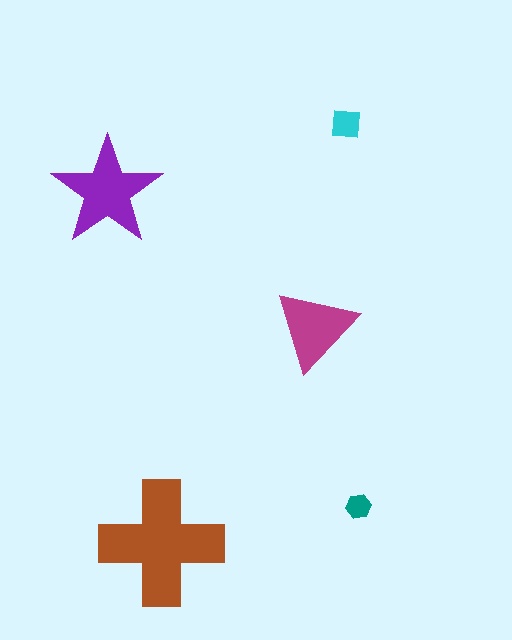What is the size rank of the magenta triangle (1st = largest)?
3rd.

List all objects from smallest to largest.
The teal hexagon, the cyan square, the magenta triangle, the purple star, the brown cross.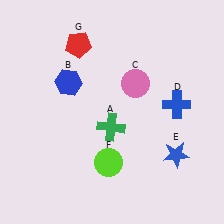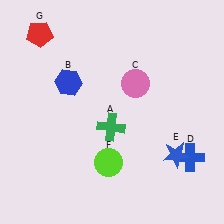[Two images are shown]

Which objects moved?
The objects that moved are: the blue cross (D), the red pentagon (G).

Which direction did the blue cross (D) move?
The blue cross (D) moved down.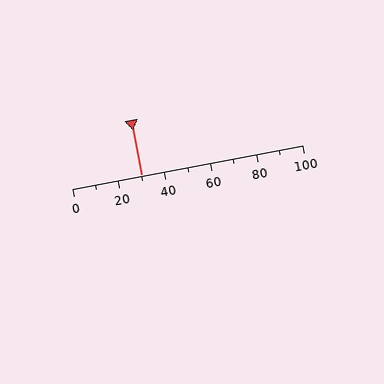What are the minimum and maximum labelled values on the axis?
The axis runs from 0 to 100.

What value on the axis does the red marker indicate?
The marker indicates approximately 30.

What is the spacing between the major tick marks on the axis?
The major ticks are spaced 20 apart.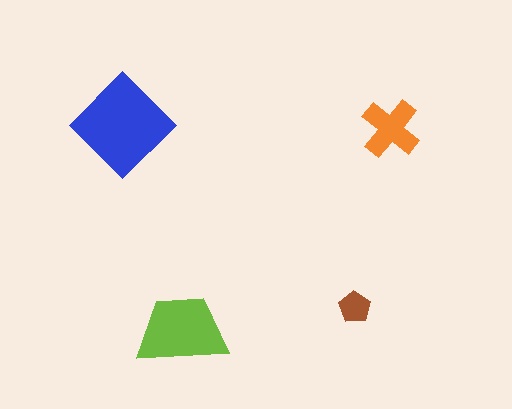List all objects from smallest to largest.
The brown pentagon, the orange cross, the lime trapezoid, the blue diamond.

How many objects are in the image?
There are 4 objects in the image.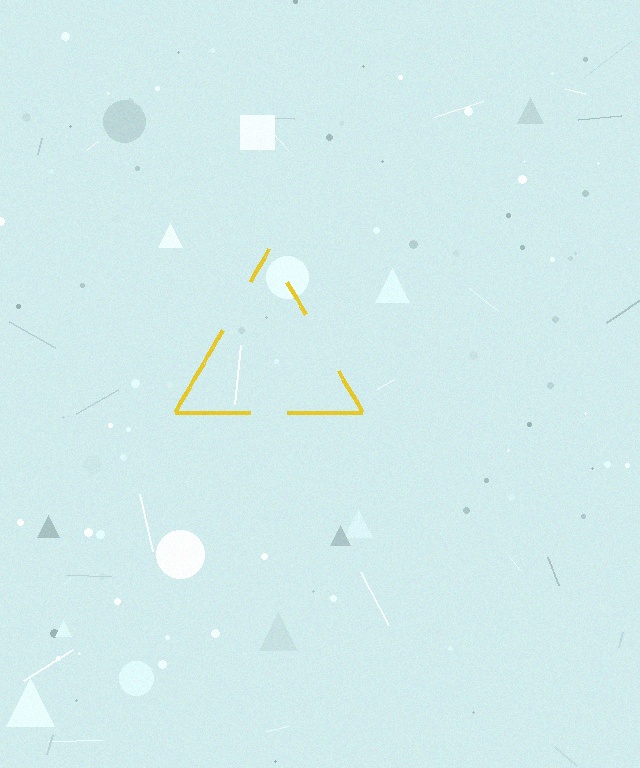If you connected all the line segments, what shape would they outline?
They would outline a triangle.